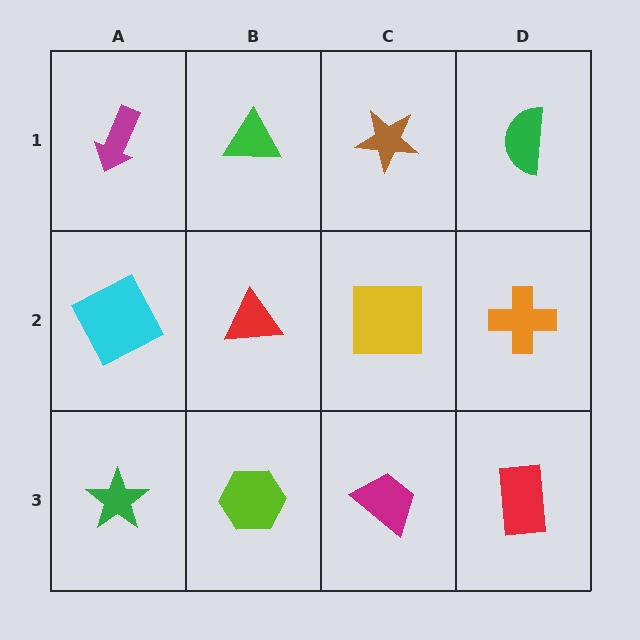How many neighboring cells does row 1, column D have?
2.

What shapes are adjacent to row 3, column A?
A cyan square (row 2, column A), a lime hexagon (row 3, column B).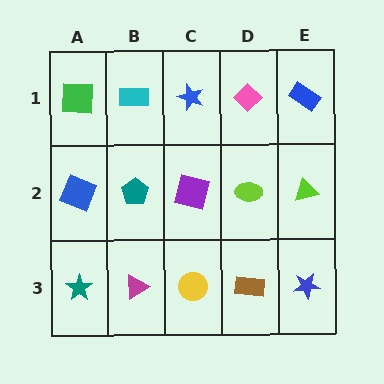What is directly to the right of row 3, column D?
A blue star.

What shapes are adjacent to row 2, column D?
A pink diamond (row 1, column D), a brown rectangle (row 3, column D), a purple square (row 2, column C), a lime triangle (row 2, column E).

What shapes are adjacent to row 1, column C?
A purple square (row 2, column C), a cyan rectangle (row 1, column B), a pink diamond (row 1, column D).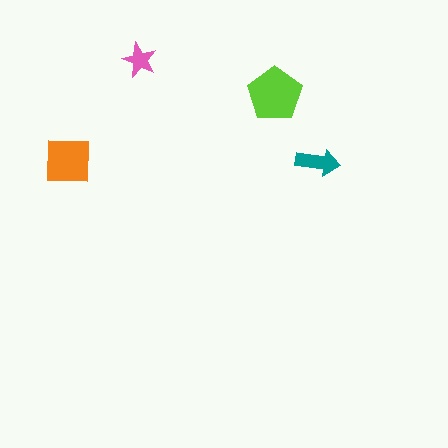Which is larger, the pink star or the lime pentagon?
The lime pentagon.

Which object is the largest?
The lime pentagon.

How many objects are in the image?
There are 4 objects in the image.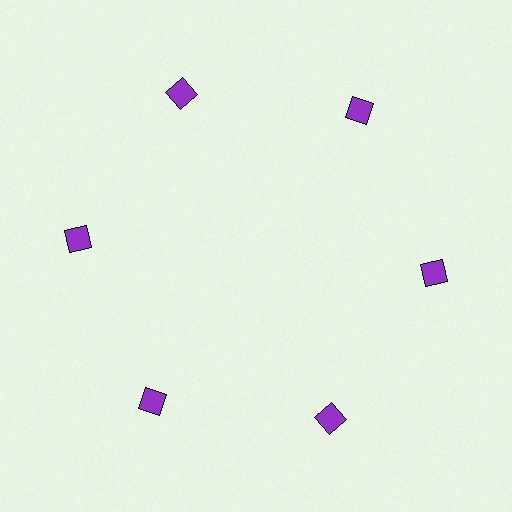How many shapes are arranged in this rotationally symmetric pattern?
There are 6 shapes, arranged in 6 groups of 1.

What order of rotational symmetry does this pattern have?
This pattern has 6-fold rotational symmetry.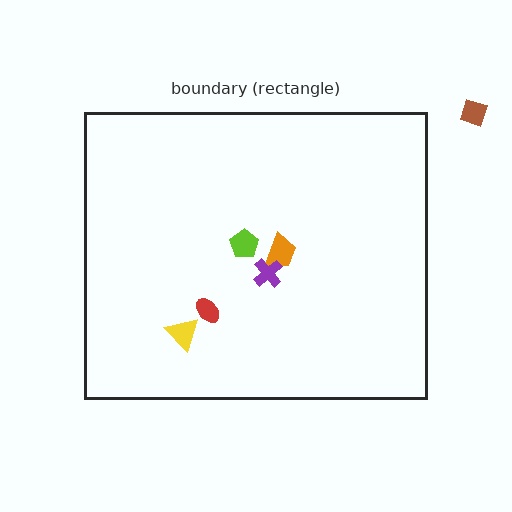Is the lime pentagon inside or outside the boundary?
Inside.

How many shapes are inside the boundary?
5 inside, 1 outside.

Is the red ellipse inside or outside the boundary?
Inside.